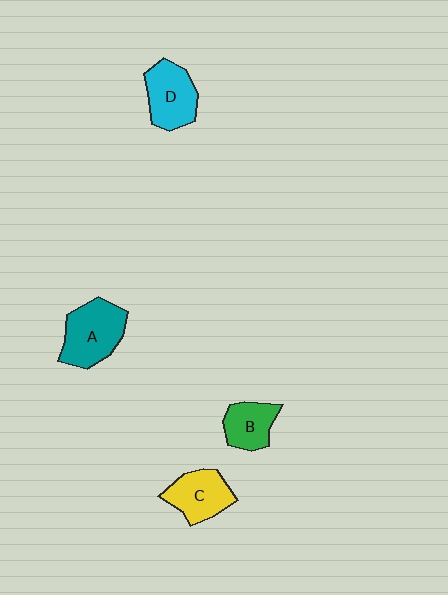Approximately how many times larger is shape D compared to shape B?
Approximately 1.3 times.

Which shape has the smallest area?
Shape B (green).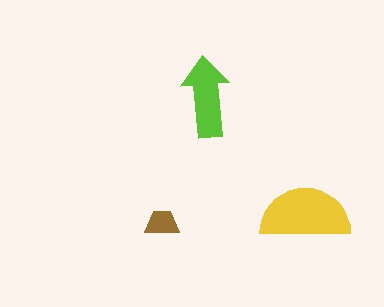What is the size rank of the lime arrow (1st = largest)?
2nd.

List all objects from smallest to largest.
The brown trapezoid, the lime arrow, the yellow semicircle.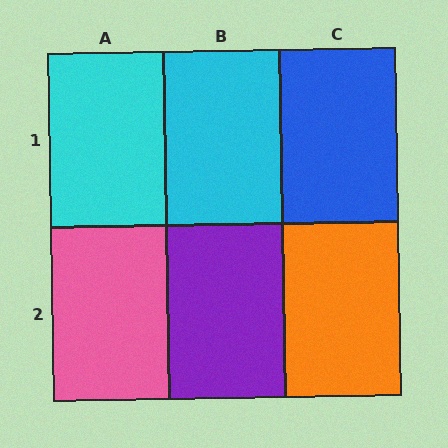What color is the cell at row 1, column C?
Blue.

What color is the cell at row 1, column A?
Cyan.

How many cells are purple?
1 cell is purple.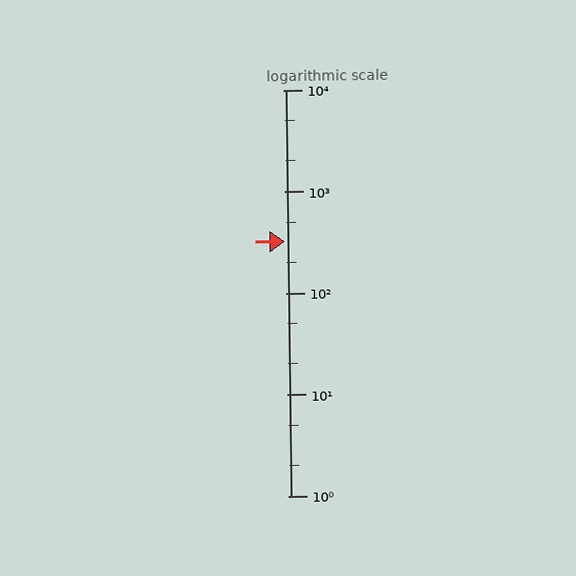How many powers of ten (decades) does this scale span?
The scale spans 4 decades, from 1 to 10000.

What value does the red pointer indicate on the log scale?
The pointer indicates approximately 320.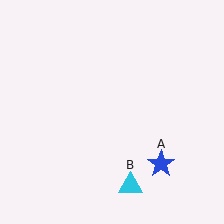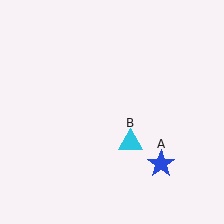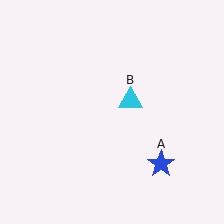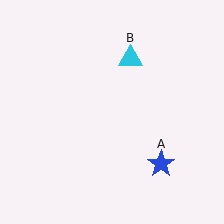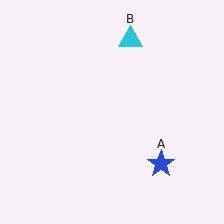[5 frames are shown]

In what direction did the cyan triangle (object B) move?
The cyan triangle (object B) moved up.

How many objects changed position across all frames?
1 object changed position: cyan triangle (object B).